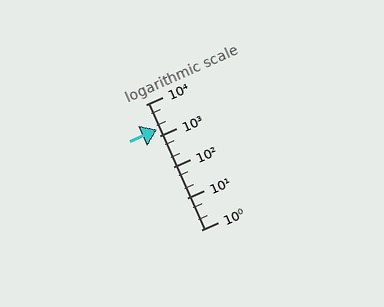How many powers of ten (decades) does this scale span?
The scale spans 4 decades, from 1 to 10000.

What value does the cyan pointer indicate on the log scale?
The pointer indicates approximately 1600.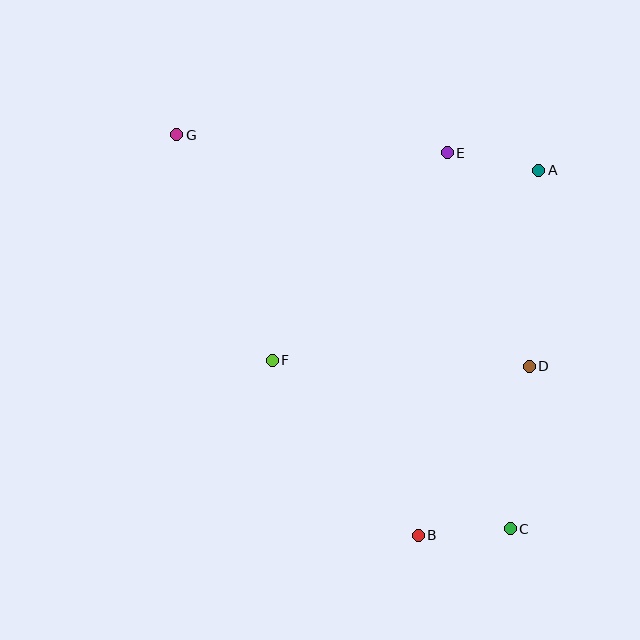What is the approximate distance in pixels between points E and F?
The distance between E and F is approximately 271 pixels.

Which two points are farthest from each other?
Points C and G are farthest from each other.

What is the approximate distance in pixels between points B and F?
The distance between B and F is approximately 228 pixels.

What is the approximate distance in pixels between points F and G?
The distance between F and G is approximately 245 pixels.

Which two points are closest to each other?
Points B and C are closest to each other.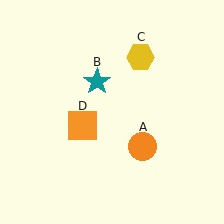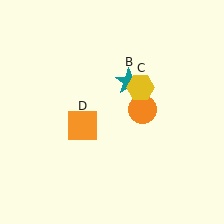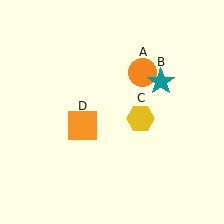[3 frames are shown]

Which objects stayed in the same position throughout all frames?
Orange square (object D) remained stationary.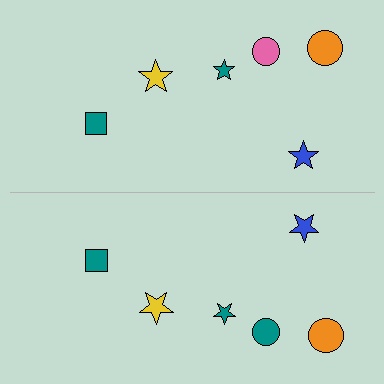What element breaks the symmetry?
The teal circle on the bottom side breaks the symmetry — its mirror counterpart is pink.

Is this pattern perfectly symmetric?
No, the pattern is not perfectly symmetric. The teal circle on the bottom side breaks the symmetry — its mirror counterpart is pink.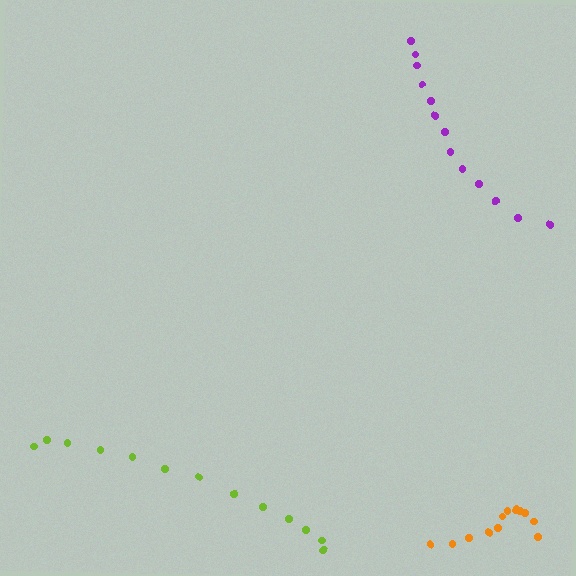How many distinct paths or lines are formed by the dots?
There are 3 distinct paths.